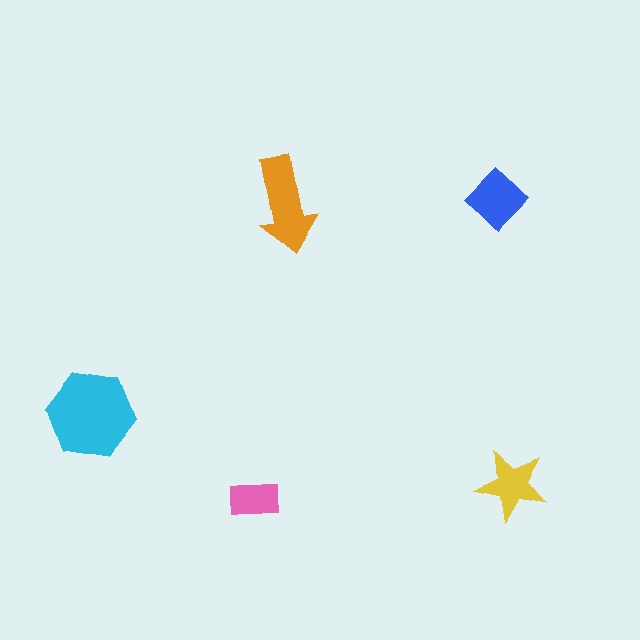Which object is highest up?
The orange arrow is topmost.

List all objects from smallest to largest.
The pink rectangle, the yellow star, the blue diamond, the orange arrow, the cyan hexagon.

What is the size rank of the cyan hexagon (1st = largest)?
1st.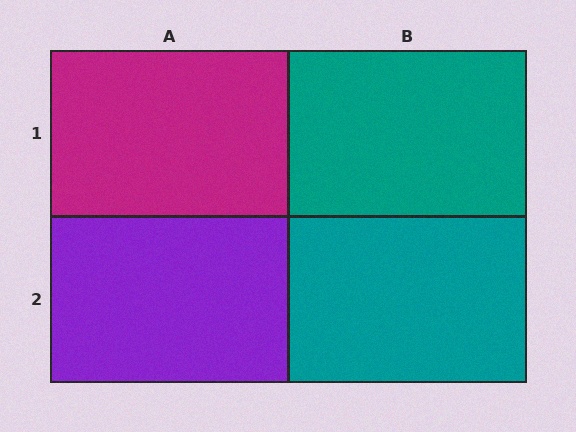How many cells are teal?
2 cells are teal.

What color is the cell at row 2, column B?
Teal.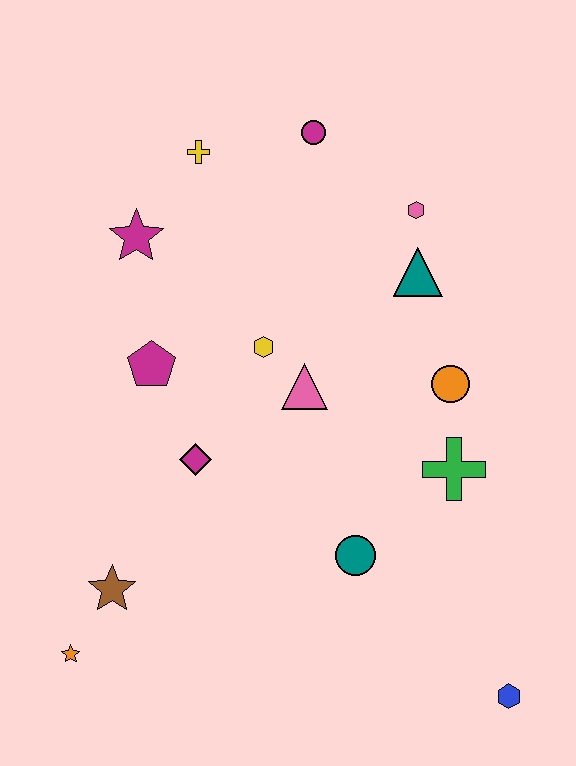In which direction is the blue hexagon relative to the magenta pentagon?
The blue hexagon is to the right of the magenta pentagon.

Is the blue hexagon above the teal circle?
No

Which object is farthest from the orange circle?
The orange star is farthest from the orange circle.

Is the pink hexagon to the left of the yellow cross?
No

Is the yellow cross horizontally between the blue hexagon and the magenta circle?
No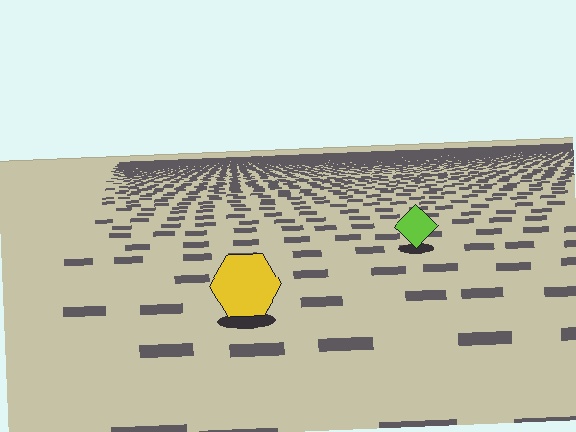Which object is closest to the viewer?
The yellow hexagon is closest. The texture marks near it are larger and more spread out.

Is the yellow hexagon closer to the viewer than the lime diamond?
Yes. The yellow hexagon is closer — you can tell from the texture gradient: the ground texture is coarser near it.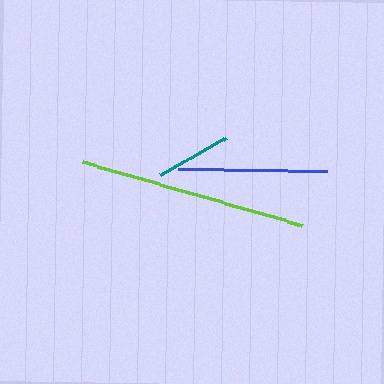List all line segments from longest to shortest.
From longest to shortest: lime, blue, teal.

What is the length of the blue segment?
The blue segment is approximately 149 pixels long.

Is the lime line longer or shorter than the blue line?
The lime line is longer than the blue line.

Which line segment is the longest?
The lime line is the longest at approximately 228 pixels.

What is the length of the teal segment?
The teal segment is approximately 75 pixels long.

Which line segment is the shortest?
The teal line is the shortest at approximately 75 pixels.